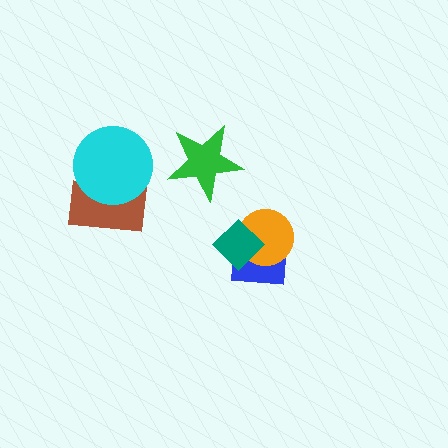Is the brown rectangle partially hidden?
Yes, it is partially covered by another shape.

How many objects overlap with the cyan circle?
1 object overlaps with the cyan circle.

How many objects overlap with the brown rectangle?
1 object overlaps with the brown rectangle.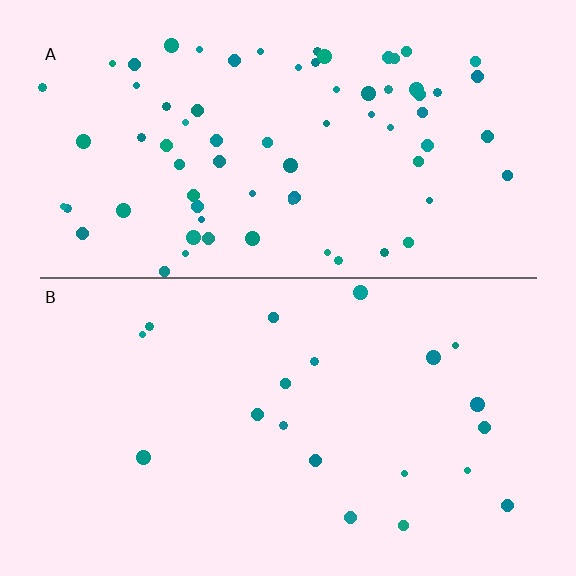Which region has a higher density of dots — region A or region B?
A (the top).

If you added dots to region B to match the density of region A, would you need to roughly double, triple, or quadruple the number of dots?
Approximately quadruple.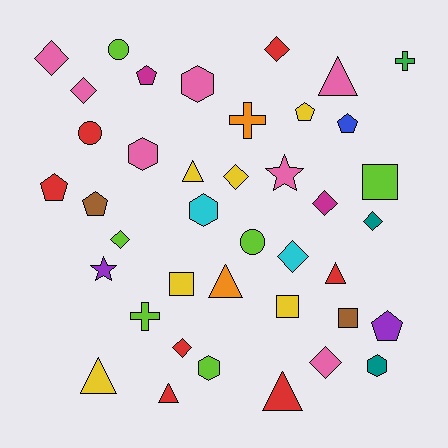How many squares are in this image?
There are 4 squares.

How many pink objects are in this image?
There are 7 pink objects.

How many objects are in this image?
There are 40 objects.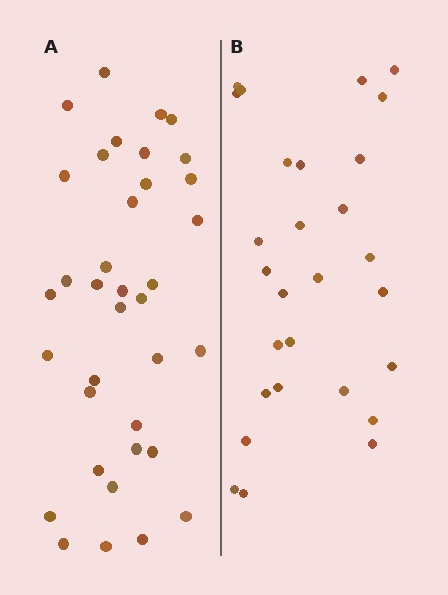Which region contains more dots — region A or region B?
Region A (the left region) has more dots.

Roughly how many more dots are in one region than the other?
Region A has roughly 8 or so more dots than region B.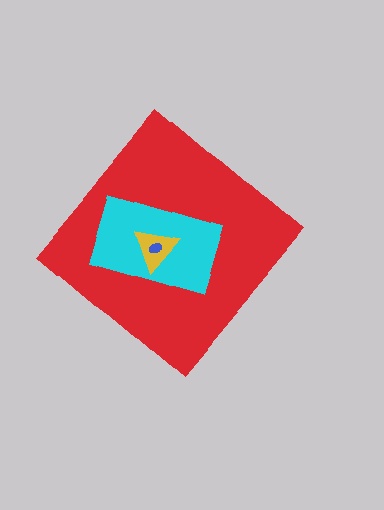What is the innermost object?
The blue ellipse.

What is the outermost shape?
The red diamond.